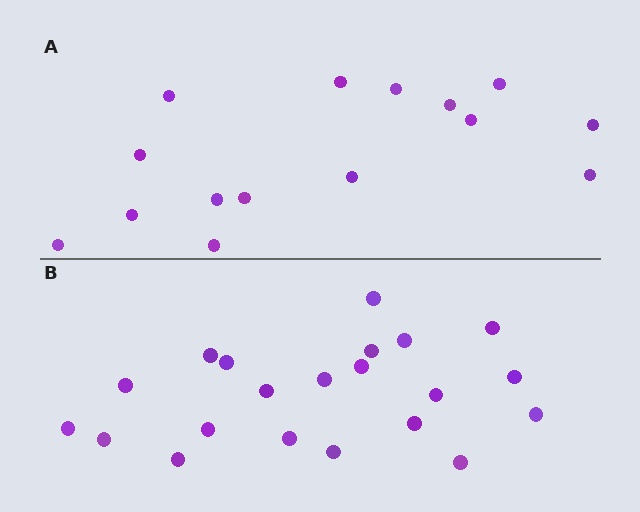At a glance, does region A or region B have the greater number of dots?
Region B (the bottom region) has more dots.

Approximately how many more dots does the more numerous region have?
Region B has about 6 more dots than region A.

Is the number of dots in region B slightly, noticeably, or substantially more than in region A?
Region B has noticeably more, but not dramatically so. The ratio is roughly 1.4 to 1.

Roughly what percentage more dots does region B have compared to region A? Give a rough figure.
About 40% more.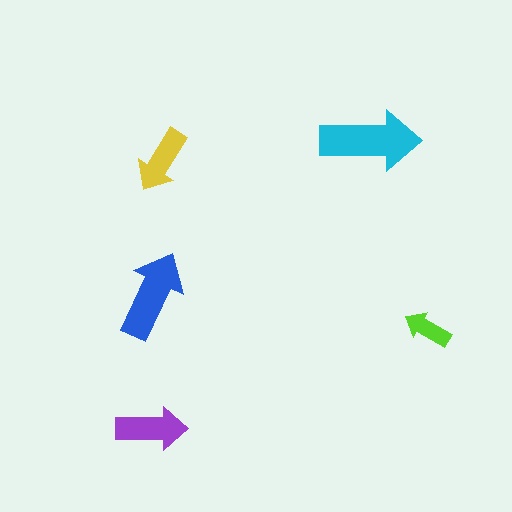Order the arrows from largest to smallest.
the cyan one, the blue one, the purple one, the yellow one, the lime one.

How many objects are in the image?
There are 5 objects in the image.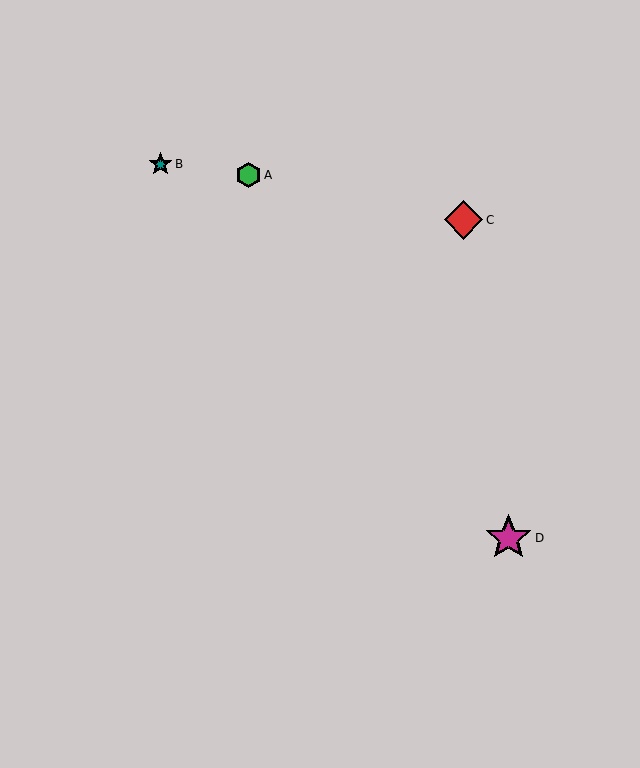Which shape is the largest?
The magenta star (labeled D) is the largest.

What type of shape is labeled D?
Shape D is a magenta star.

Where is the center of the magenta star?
The center of the magenta star is at (508, 538).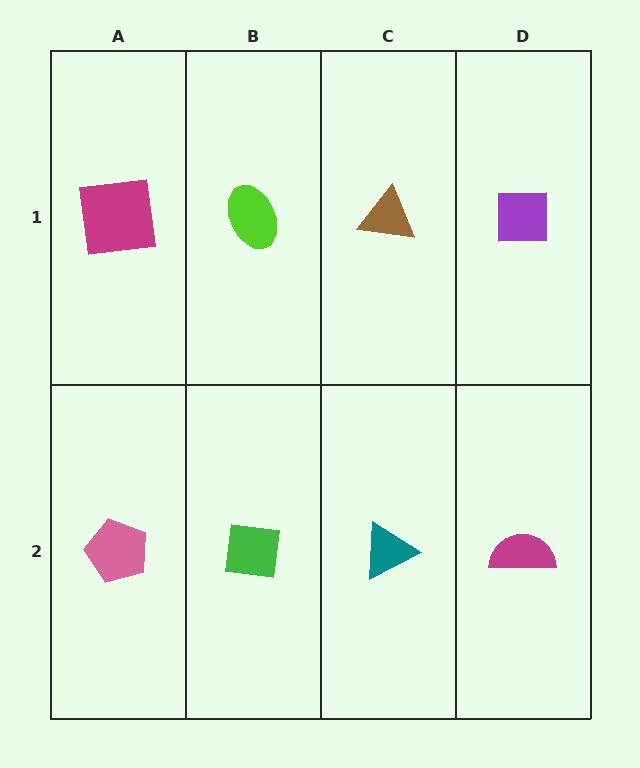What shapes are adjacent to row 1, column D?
A magenta semicircle (row 2, column D), a brown triangle (row 1, column C).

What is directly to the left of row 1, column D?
A brown triangle.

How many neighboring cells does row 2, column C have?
3.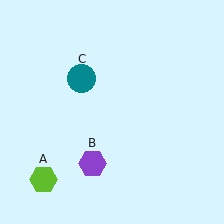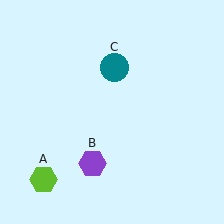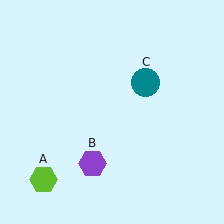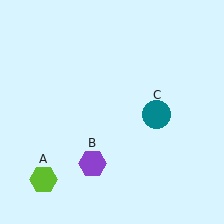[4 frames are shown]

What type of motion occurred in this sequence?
The teal circle (object C) rotated clockwise around the center of the scene.